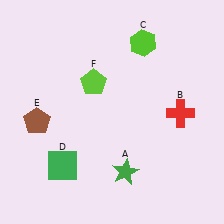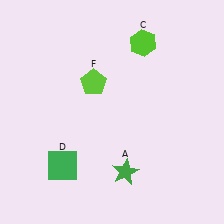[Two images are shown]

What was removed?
The brown pentagon (E), the red cross (B) were removed in Image 2.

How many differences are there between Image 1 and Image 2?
There are 2 differences between the two images.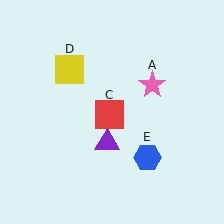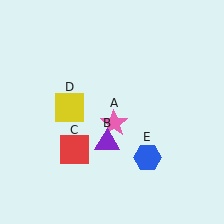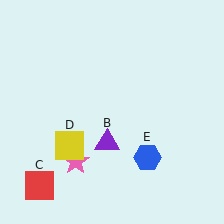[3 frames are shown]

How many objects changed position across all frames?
3 objects changed position: pink star (object A), red square (object C), yellow square (object D).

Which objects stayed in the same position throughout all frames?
Purple triangle (object B) and blue hexagon (object E) remained stationary.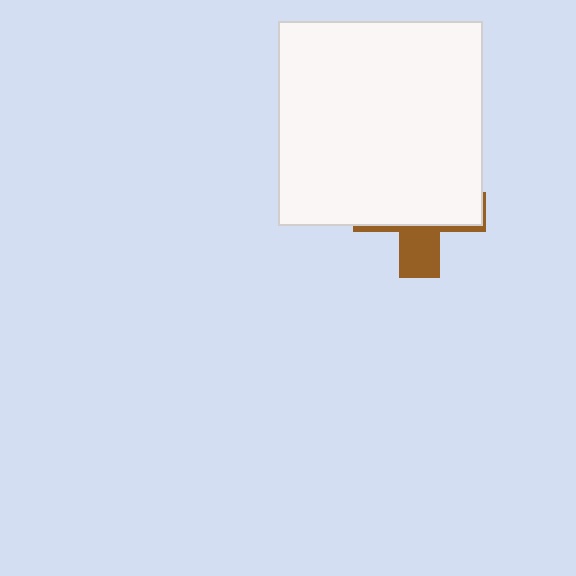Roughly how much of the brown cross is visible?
A small part of it is visible (roughly 30%).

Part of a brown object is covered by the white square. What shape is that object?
It is a cross.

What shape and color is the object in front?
The object in front is a white square.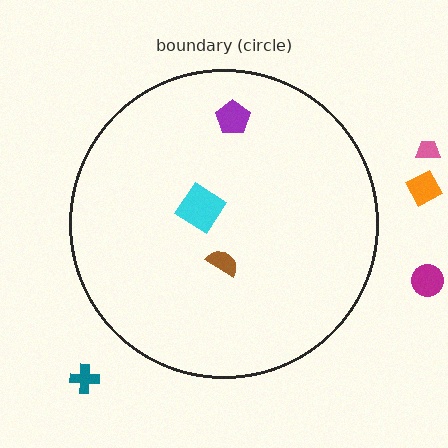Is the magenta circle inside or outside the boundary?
Outside.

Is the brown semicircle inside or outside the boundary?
Inside.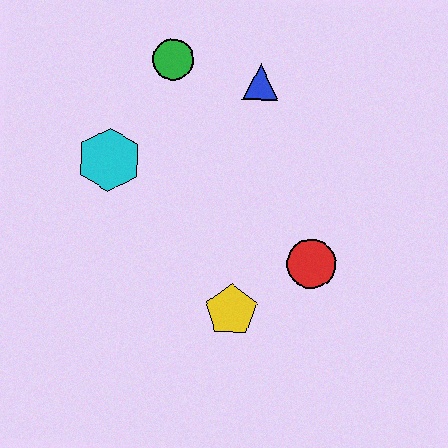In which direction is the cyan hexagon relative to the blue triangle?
The cyan hexagon is to the left of the blue triangle.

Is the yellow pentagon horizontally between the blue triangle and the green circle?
Yes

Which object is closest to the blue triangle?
The green circle is closest to the blue triangle.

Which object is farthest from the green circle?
The yellow pentagon is farthest from the green circle.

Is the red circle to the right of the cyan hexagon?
Yes